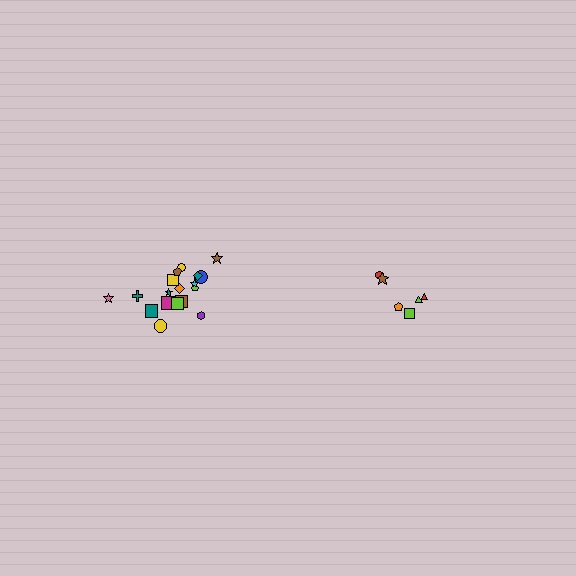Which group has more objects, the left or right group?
The left group.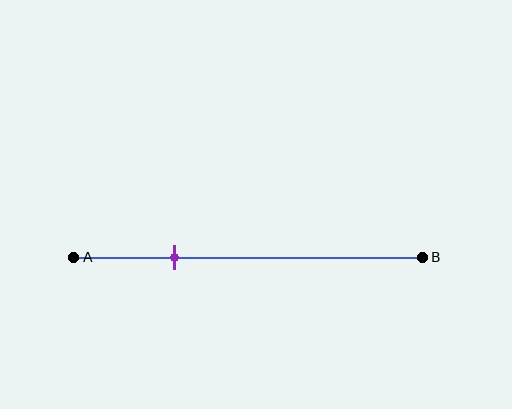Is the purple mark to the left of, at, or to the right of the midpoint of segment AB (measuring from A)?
The purple mark is to the left of the midpoint of segment AB.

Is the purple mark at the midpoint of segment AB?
No, the mark is at about 30% from A, not at the 50% midpoint.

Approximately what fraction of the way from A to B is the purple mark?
The purple mark is approximately 30% of the way from A to B.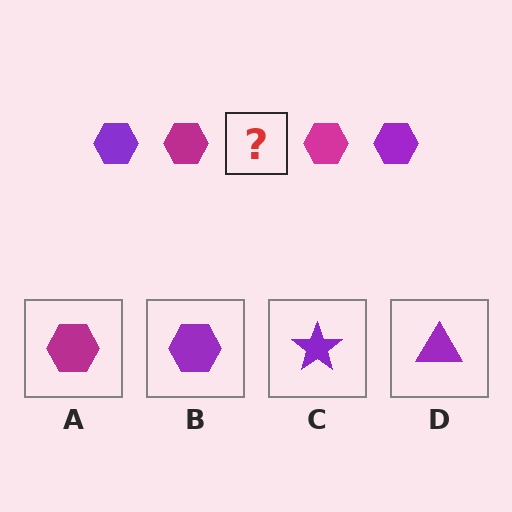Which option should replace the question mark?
Option B.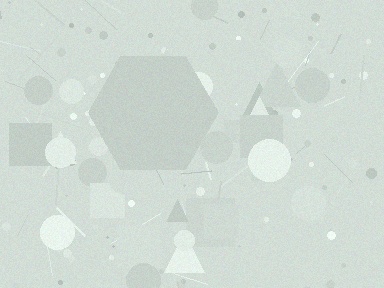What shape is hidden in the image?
A hexagon is hidden in the image.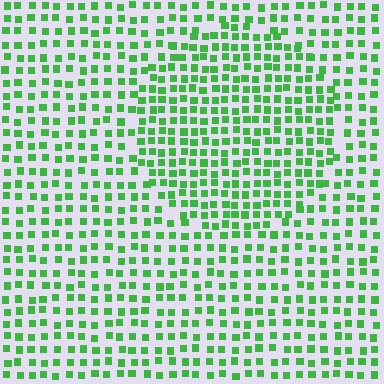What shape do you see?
I see a circle.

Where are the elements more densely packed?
The elements are more densely packed inside the circle boundary.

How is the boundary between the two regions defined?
The boundary is defined by a change in element density (approximately 1.5x ratio). All elements are the same color, size, and shape.